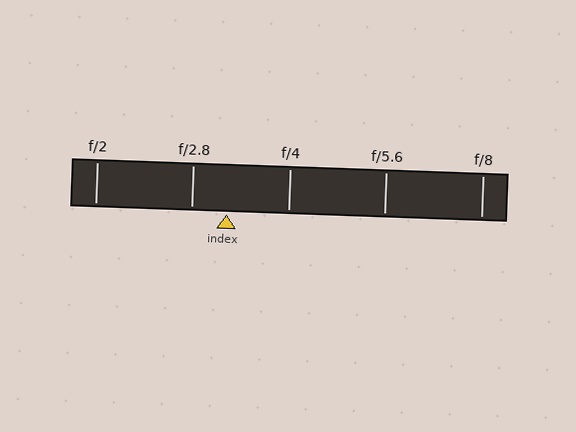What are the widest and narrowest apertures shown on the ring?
The widest aperture shown is f/2 and the narrowest is f/8.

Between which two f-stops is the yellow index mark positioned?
The index mark is between f/2.8 and f/4.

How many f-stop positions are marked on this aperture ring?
There are 5 f-stop positions marked.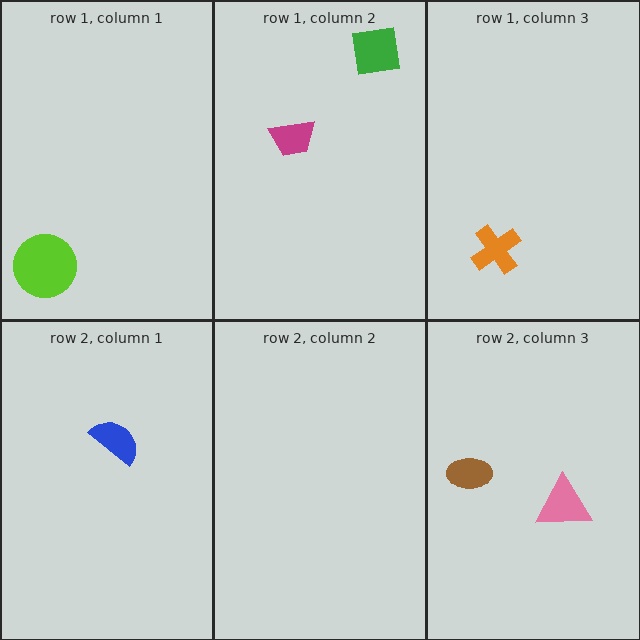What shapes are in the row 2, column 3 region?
The pink triangle, the brown ellipse.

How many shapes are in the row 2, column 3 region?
2.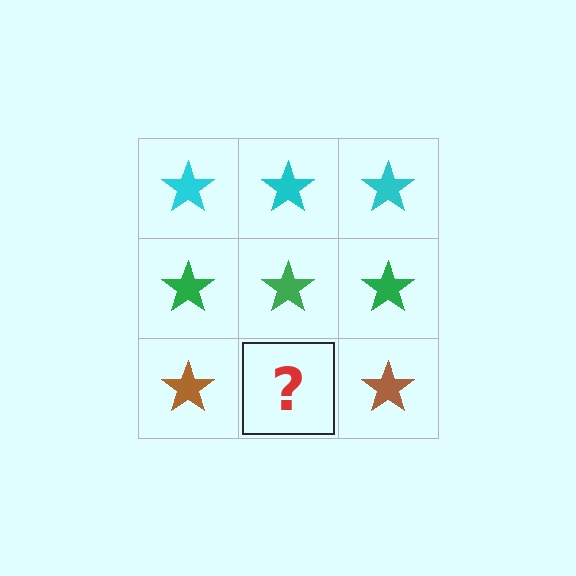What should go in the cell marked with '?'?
The missing cell should contain a brown star.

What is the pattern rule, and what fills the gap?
The rule is that each row has a consistent color. The gap should be filled with a brown star.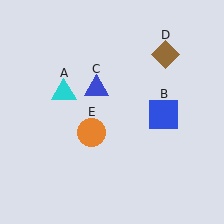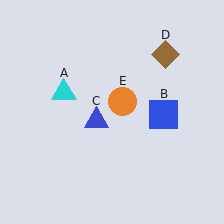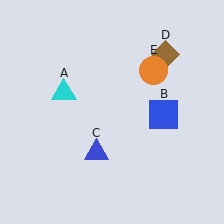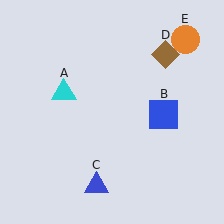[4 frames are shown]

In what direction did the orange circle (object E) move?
The orange circle (object E) moved up and to the right.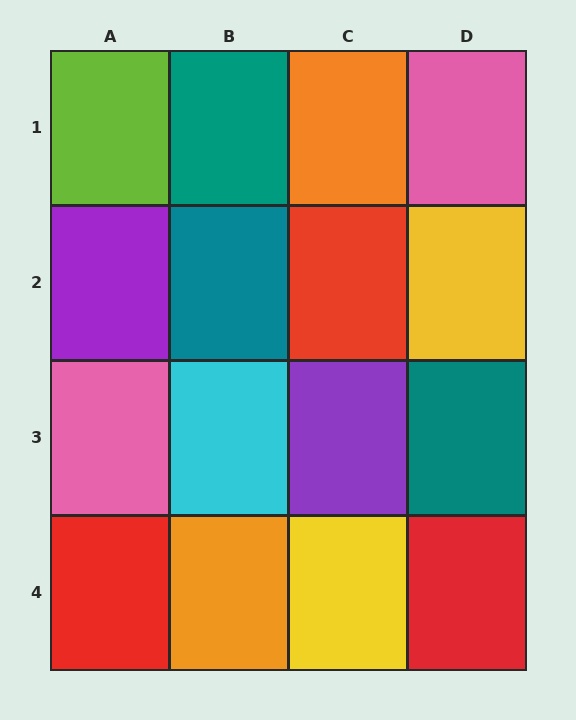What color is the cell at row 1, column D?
Pink.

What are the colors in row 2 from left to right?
Purple, teal, red, yellow.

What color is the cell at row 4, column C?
Yellow.